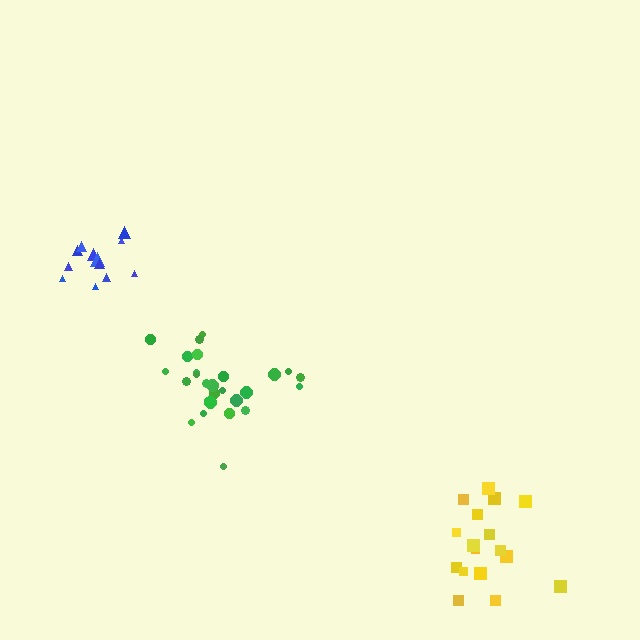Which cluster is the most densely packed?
Green.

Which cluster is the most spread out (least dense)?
Blue.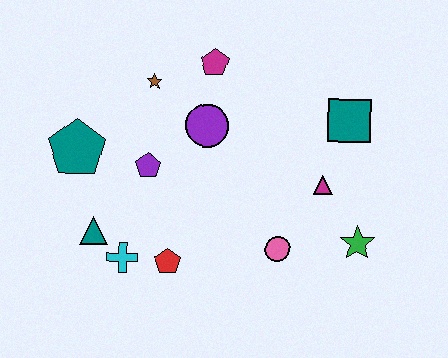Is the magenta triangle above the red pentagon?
Yes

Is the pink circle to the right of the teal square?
No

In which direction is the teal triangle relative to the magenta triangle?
The teal triangle is to the left of the magenta triangle.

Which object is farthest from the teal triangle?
The teal square is farthest from the teal triangle.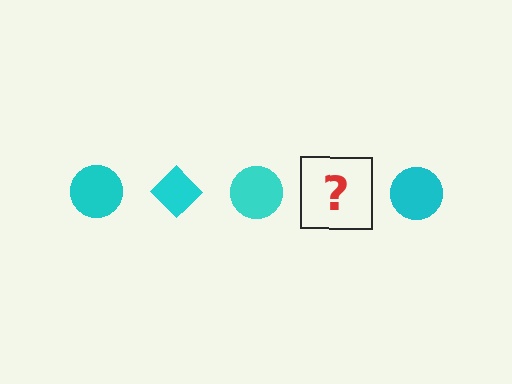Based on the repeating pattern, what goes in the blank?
The blank should be a cyan diamond.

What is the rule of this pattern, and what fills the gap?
The rule is that the pattern cycles through circle, diamond shapes in cyan. The gap should be filled with a cyan diamond.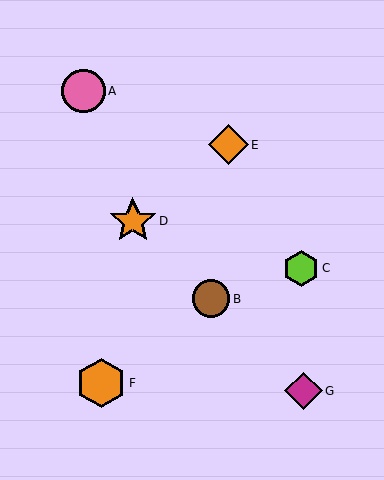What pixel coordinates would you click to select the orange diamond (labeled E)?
Click at (229, 145) to select the orange diamond E.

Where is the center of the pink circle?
The center of the pink circle is at (83, 91).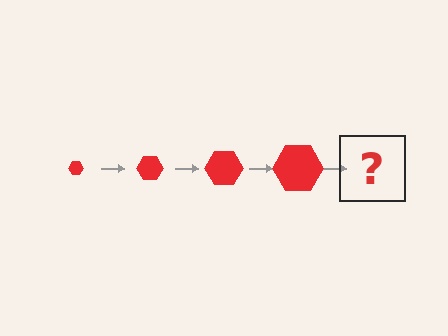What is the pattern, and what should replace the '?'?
The pattern is that the hexagon gets progressively larger each step. The '?' should be a red hexagon, larger than the previous one.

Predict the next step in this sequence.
The next step is a red hexagon, larger than the previous one.